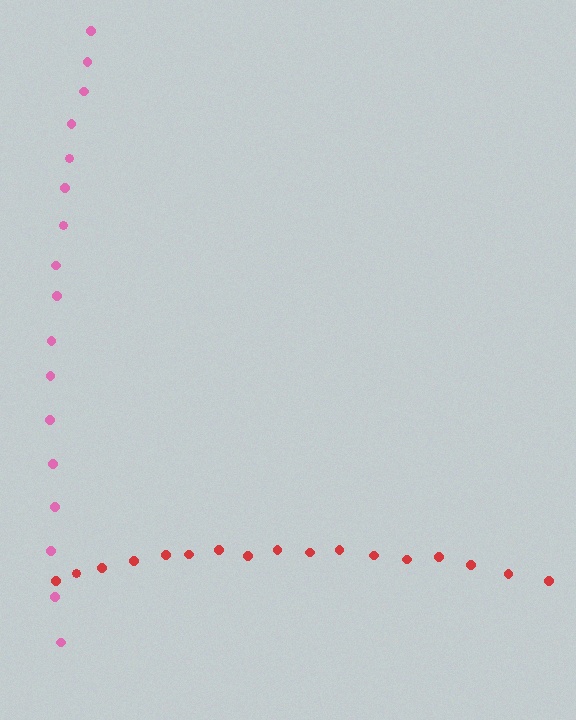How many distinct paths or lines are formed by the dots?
There are 2 distinct paths.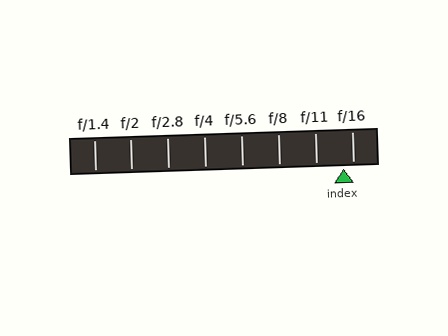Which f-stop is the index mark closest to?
The index mark is closest to f/16.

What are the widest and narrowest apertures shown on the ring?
The widest aperture shown is f/1.4 and the narrowest is f/16.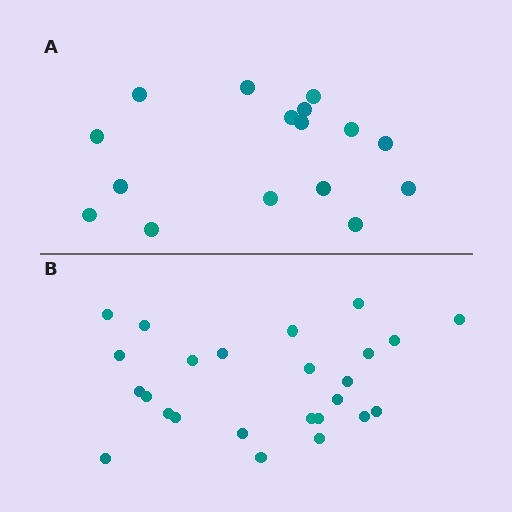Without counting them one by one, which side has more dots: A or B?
Region B (the bottom region) has more dots.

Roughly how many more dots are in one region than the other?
Region B has roughly 8 or so more dots than region A.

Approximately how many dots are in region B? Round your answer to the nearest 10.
About 20 dots. (The exact count is 25, which rounds to 20.)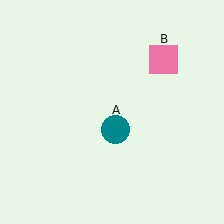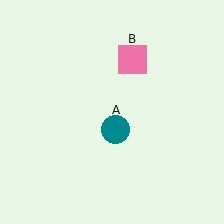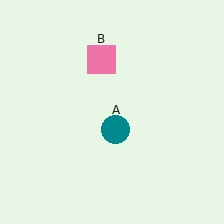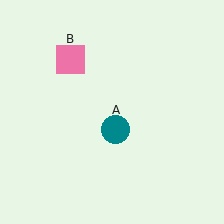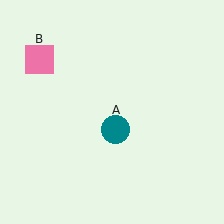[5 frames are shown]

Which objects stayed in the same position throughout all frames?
Teal circle (object A) remained stationary.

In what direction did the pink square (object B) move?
The pink square (object B) moved left.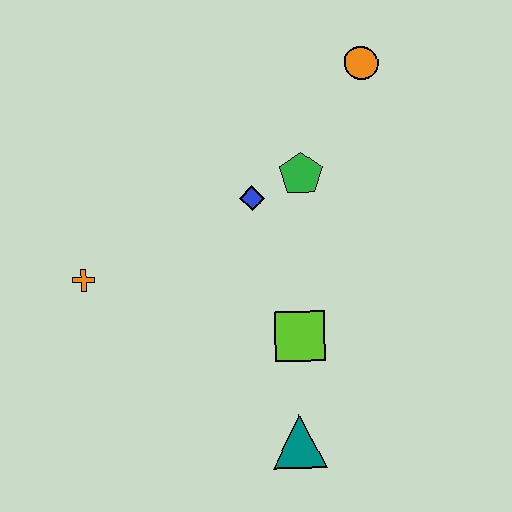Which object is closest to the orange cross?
The blue diamond is closest to the orange cross.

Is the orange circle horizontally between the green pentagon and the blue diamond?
No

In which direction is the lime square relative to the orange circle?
The lime square is below the orange circle.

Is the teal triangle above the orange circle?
No